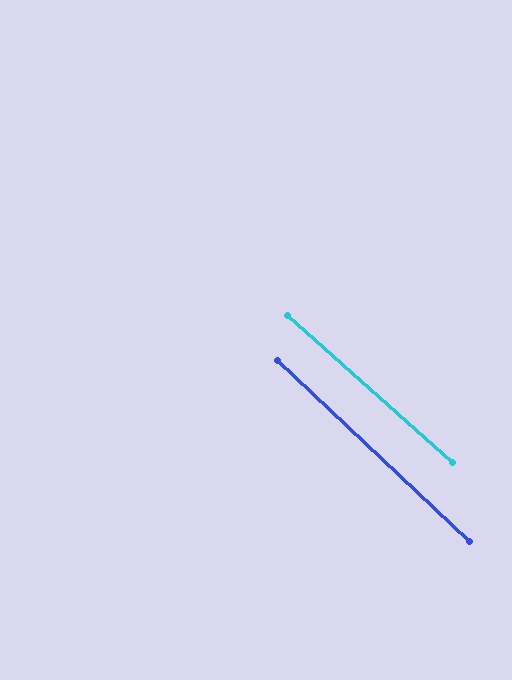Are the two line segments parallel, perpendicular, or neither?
Parallel — their directions differ by only 1.6°.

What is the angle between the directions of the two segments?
Approximately 2 degrees.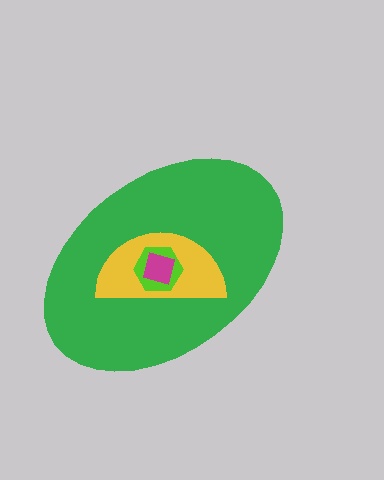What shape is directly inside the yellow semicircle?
The lime hexagon.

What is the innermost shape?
The magenta square.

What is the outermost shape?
The green ellipse.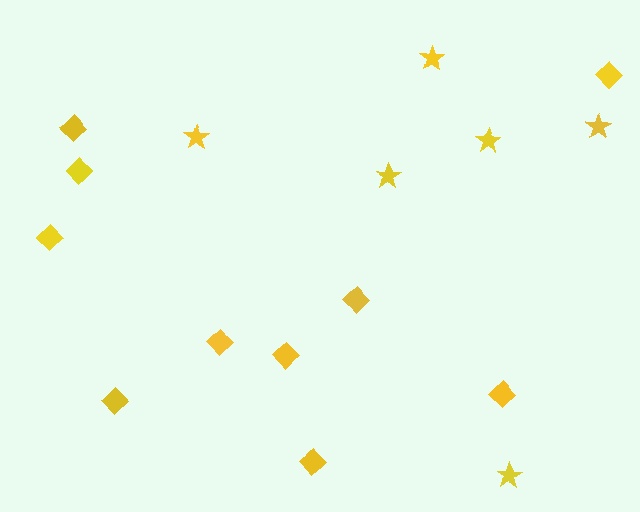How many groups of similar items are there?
There are 2 groups: one group of diamonds (10) and one group of stars (6).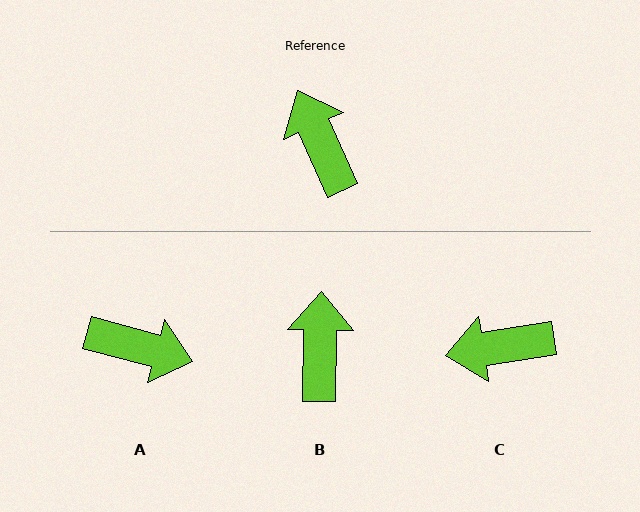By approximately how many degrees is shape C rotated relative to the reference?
Approximately 75 degrees counter-clockwise.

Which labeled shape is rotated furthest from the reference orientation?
A, about 129 degrees away.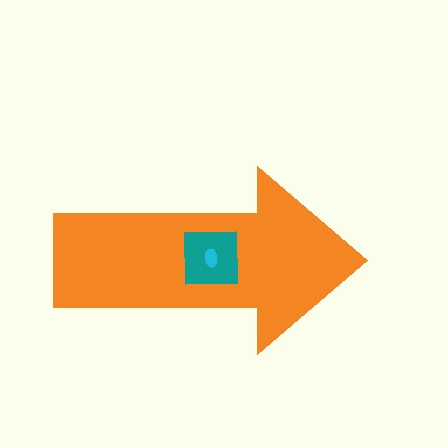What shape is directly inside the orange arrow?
The teal square.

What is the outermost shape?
The orange arrow.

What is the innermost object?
The cyan ellipse.